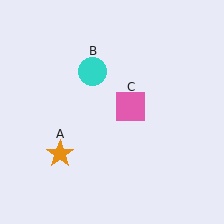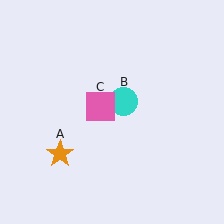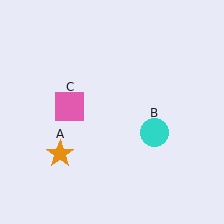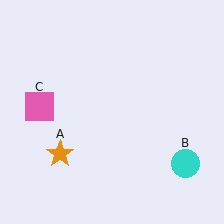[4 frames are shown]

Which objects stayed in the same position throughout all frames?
Orange star (object A) remained stationary.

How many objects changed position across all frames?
2 objects changed position: cyan circle (object B), pink square (object C).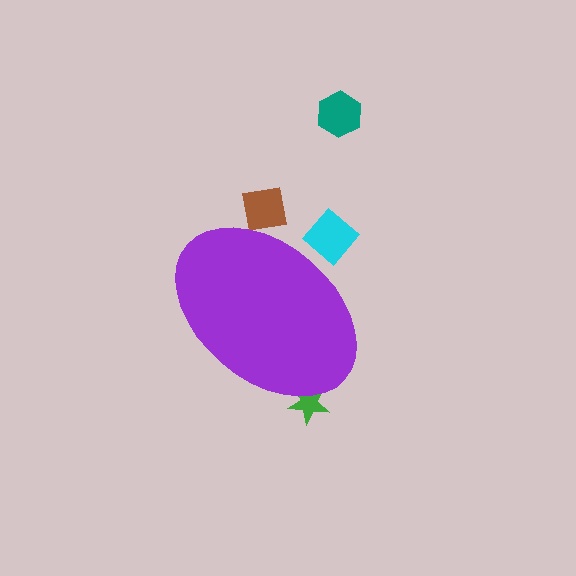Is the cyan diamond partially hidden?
Yes, the cyan diamond is partially hidden behind the purple ellipse.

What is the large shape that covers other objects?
A purple ellipse.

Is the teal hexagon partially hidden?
No, the teal hexagon is fully visible.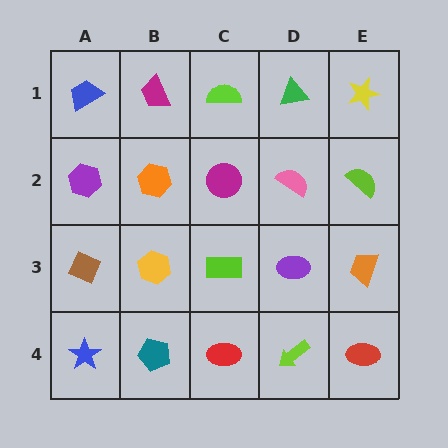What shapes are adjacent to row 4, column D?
A purple ellipse (row 3, column D), a red ellipse (row 4, column C), a red ellipse (row 4, column E).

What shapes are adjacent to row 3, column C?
A magenta circle (row 2, column C), a red ellipse (row 4, column C), a yellow hexagon (row 3, column B), a purple ellipse (row 3, column D).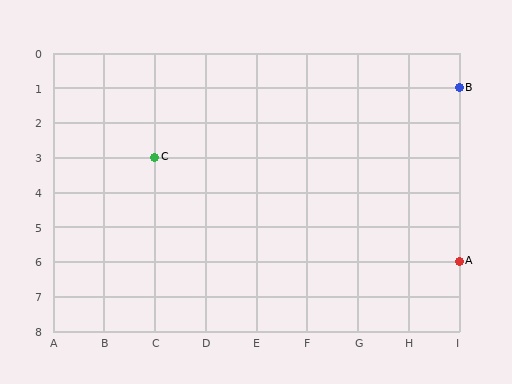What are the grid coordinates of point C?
Point C is at grid coordinates (C, 3).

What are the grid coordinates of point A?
Point A is at grid coordinates (I, 6).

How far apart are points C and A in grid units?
Points C and A are 6 columns and 3 rows apart (about 6.7 grid units diagonally).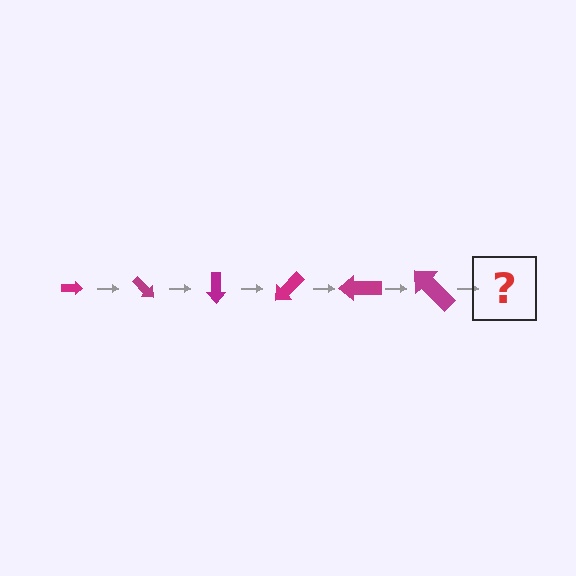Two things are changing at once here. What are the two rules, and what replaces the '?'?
The two rules are that the arrow grows larger each step and it rotates 45 degrees each step. The '?' should be an arrow, larger than the previous one and rotated 270 degrees from the start.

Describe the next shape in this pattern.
It should be an arrow, larger than the previous one and rotated 270 degrees from the start.